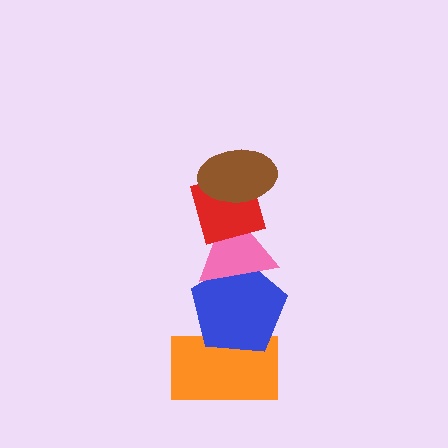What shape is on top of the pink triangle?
The red diamond is on top of the pink triangle.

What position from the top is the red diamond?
The red diamond is 2nd from the top.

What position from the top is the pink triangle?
The pink triangle is 3rd from the top.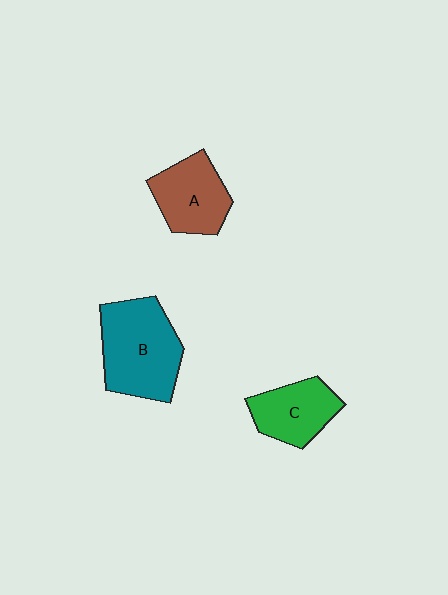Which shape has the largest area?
Shape B (teal).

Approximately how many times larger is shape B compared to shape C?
Approximately 1.6 times.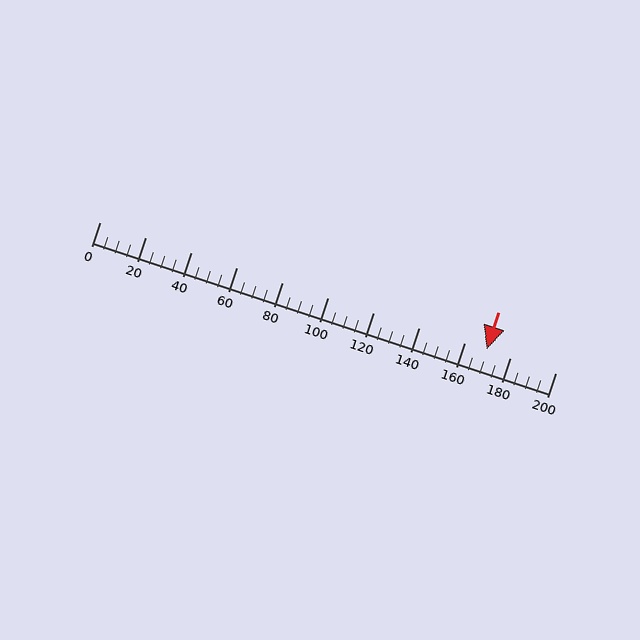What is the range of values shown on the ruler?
The ruler shows values from 0 to 200.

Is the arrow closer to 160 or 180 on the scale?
The arrow is closer to 160.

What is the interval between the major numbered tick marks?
The major tick marks are spaced 20 units apart.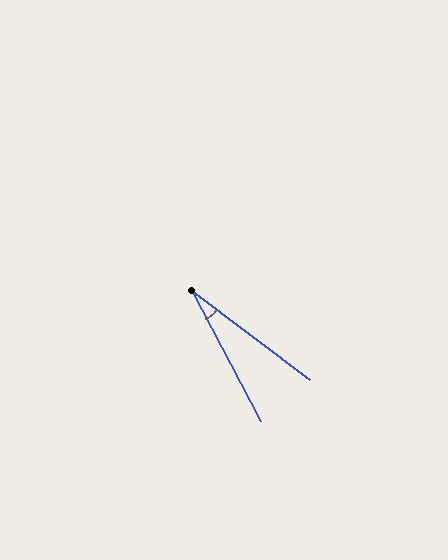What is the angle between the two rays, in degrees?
Approximately 25 degrees.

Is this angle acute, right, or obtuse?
It is acute.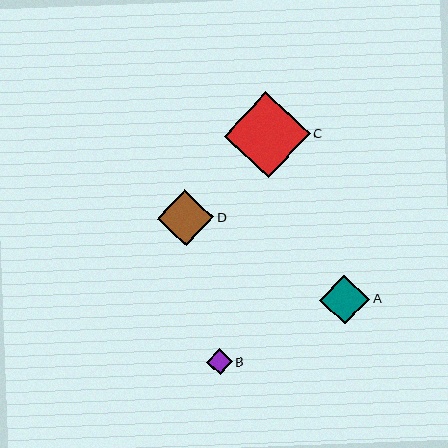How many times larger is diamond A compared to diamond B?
Diamond A is approximately 1.9 times the size of diamond B.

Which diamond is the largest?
Diamond C is the largest with a size of approximately 86 pixels.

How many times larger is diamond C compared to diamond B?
Diamond C is approximately 3.3 times the size of diamond B.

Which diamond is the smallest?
Diamond B is the smallest with a size of approximately 26 pixels.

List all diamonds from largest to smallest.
From largest to smallest: C, D, A, B.